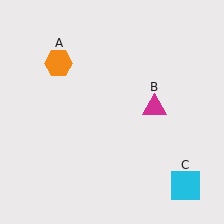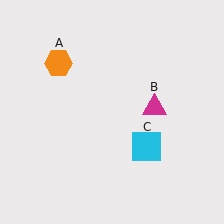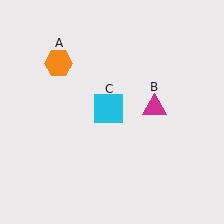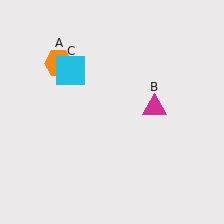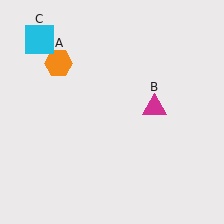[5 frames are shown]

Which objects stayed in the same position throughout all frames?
Orange hexagon (object A) and magenta triangle (object B) remained stationary.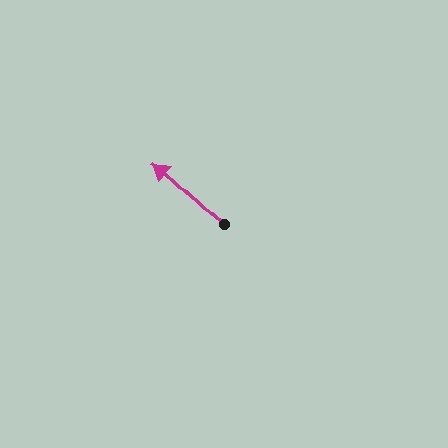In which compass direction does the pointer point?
Northwest.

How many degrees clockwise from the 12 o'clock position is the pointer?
Approximately 313 degrees.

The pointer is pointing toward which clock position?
Roughly 10 o'clock.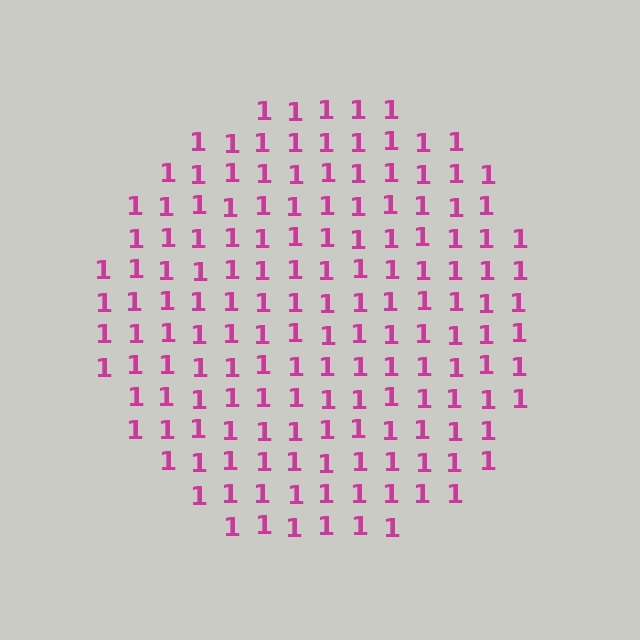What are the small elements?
The small elements are digit 1's.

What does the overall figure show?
The overall figure shows a circle.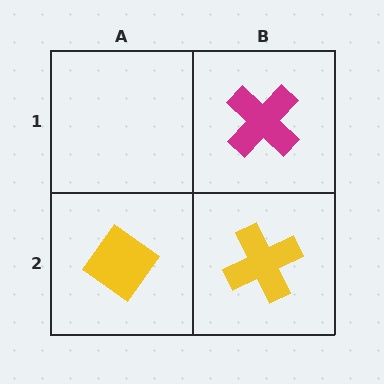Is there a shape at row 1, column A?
No, that cell is empty.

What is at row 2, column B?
A yellow cross.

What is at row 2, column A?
A yellow diamond.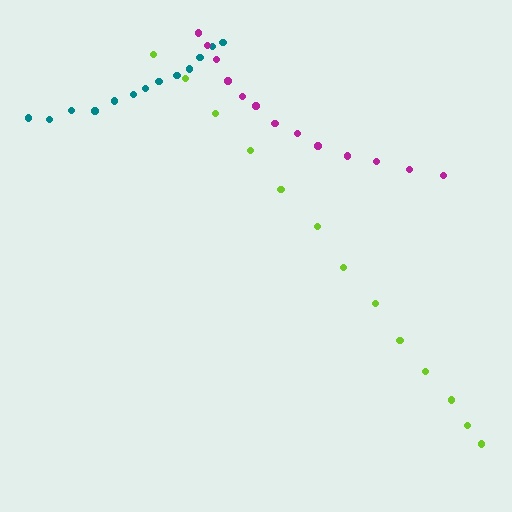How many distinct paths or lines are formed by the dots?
There are 3 distinct paths.